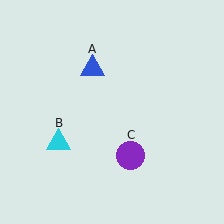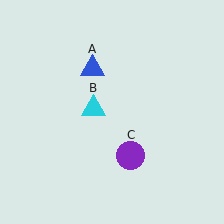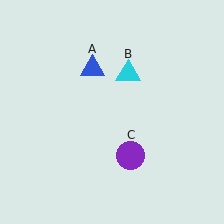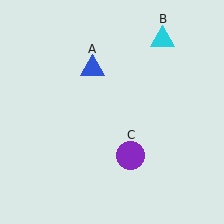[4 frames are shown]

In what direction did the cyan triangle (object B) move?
The cyan triangle (object B) moved up and to the right.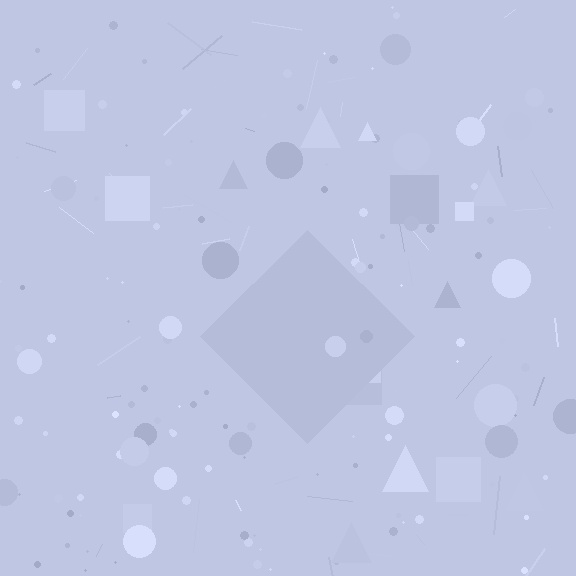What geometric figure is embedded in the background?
A diamond is embedded in the background.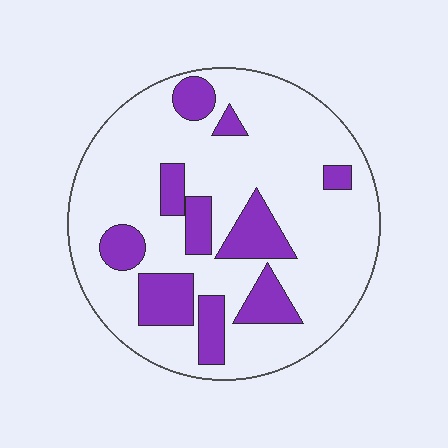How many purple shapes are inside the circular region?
10.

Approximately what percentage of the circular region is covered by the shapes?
Approximately 25%.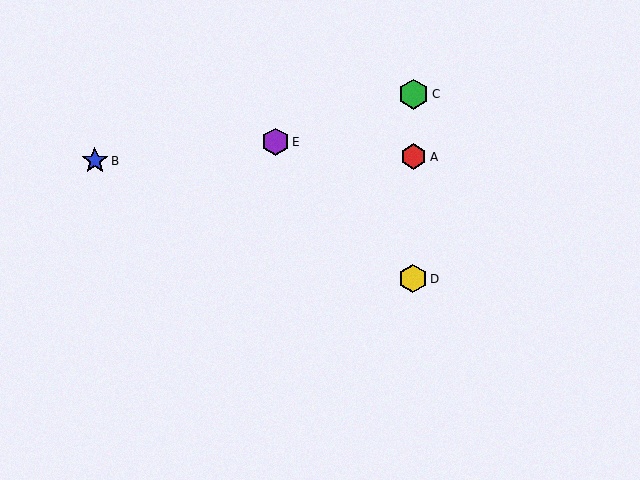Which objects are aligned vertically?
Objects A, C, D are aligned vertically.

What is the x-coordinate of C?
Object C is at x≈414.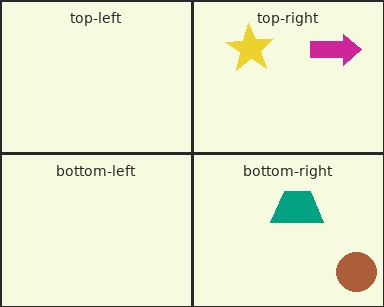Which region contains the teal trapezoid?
The bottom-right region.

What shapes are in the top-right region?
The yellow star, the magenta arrow.